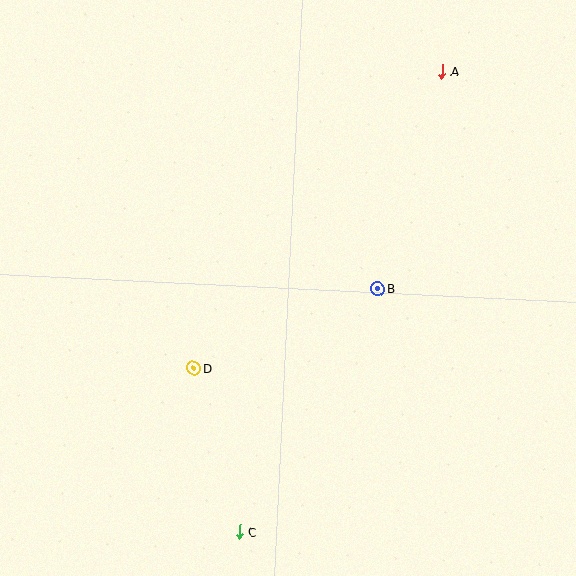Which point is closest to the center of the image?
Point B at (378, 288) is closest to the center.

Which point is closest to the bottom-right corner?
Point C is closest to the bottom-right corner.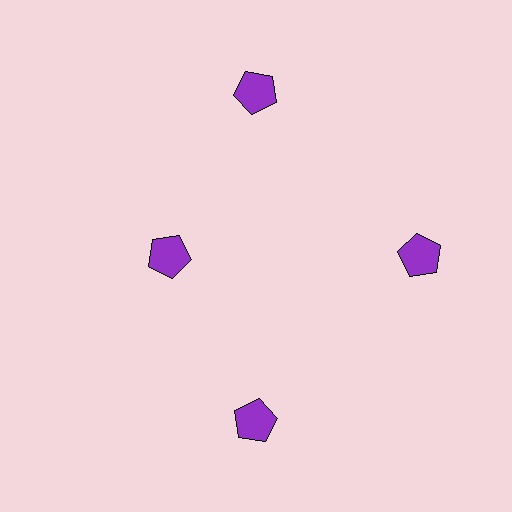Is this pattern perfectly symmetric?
No. The 4 purple pentagons are arranged in a ring, but one element near the 9 o'clock position is pulled inward toward the center, breaking the 4-fold rotational symmetry.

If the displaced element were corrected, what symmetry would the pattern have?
It would have 4-fold rotational symmetry — the pattern would map onto itself every 90 degrees.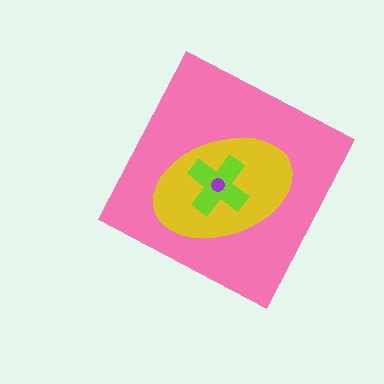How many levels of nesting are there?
4.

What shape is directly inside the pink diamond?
The yellow ellipse.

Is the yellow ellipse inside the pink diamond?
Yes.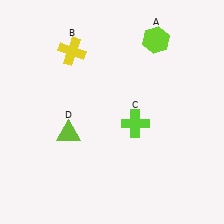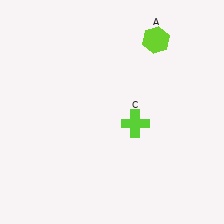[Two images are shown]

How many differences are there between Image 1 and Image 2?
There are 2 differences between the two images.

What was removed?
The lime triangle (D), the yellow cross (B) were removed in Image 2.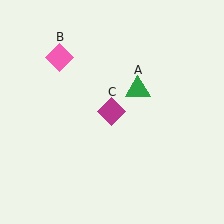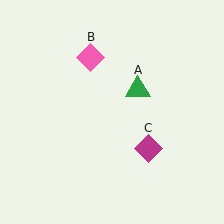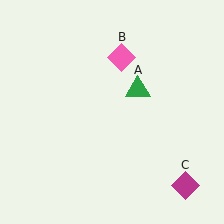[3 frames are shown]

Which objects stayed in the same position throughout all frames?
Green triangle (object A) remained stationary.